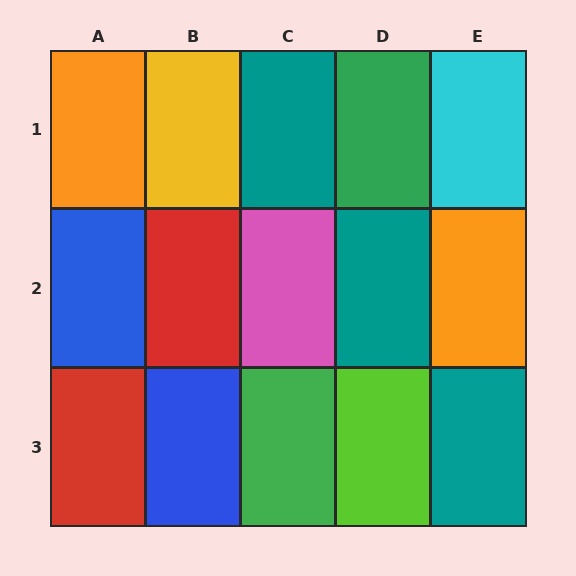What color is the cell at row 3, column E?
Teal.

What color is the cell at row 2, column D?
Teal.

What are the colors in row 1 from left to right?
Orange, yellow, teal, green, cyan.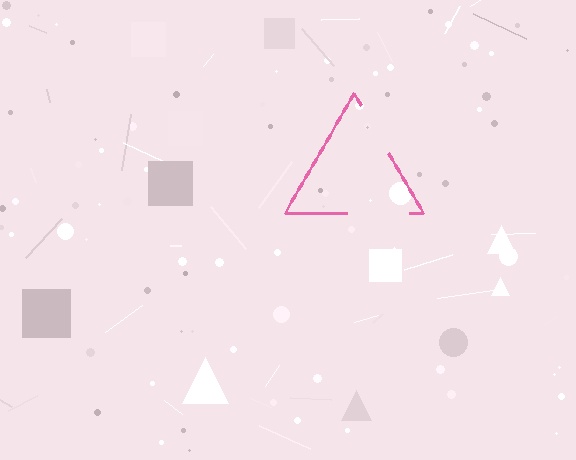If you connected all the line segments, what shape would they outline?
They would outline a triangle.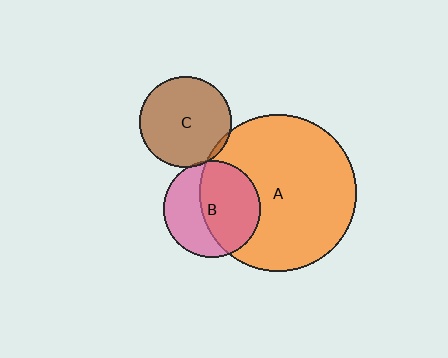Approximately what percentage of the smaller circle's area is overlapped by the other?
Approximately 5%.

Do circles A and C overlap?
Yes.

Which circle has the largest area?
Circle A (orange).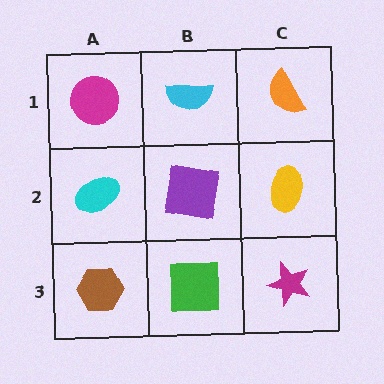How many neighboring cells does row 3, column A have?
2.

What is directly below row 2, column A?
A brown hexagon.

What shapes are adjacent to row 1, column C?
A yellow ellipse (row 2, column C), a cyan semicircle (row 1, column B).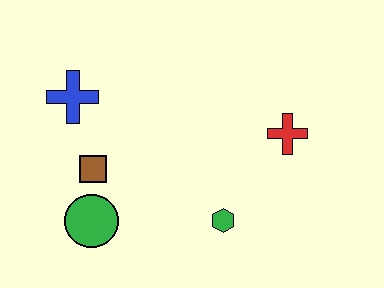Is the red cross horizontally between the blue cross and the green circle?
No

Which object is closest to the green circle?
The brown square is closest to the green circle.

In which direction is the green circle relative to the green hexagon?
The green circle is to the left of the green hexagon.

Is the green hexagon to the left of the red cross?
Yes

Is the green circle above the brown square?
No